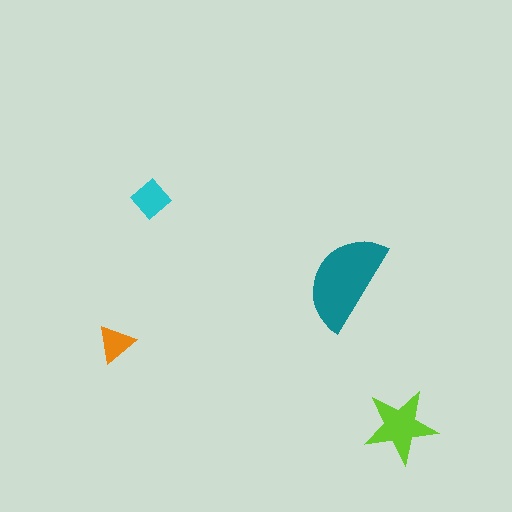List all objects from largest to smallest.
The teal semicircle, the lime star, the cyan diamond, the orange triangle.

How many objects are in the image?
There are 4 objects in the image.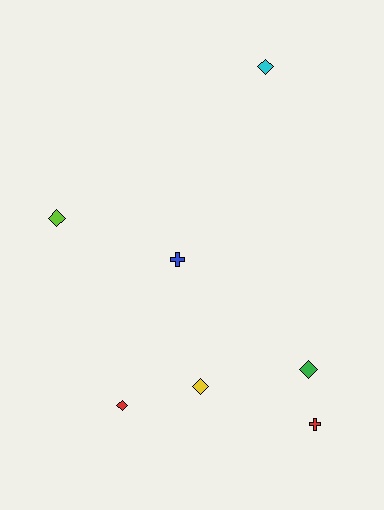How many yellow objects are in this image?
There is 1 yellow object.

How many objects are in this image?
There are 7 objects.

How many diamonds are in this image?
There are 5 diamonds.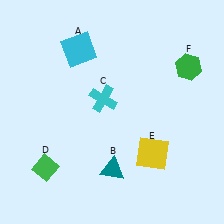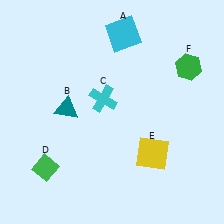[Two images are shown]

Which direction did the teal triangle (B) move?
The teal triangle (B) moved up.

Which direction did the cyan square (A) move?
The cyan square (A) moved right.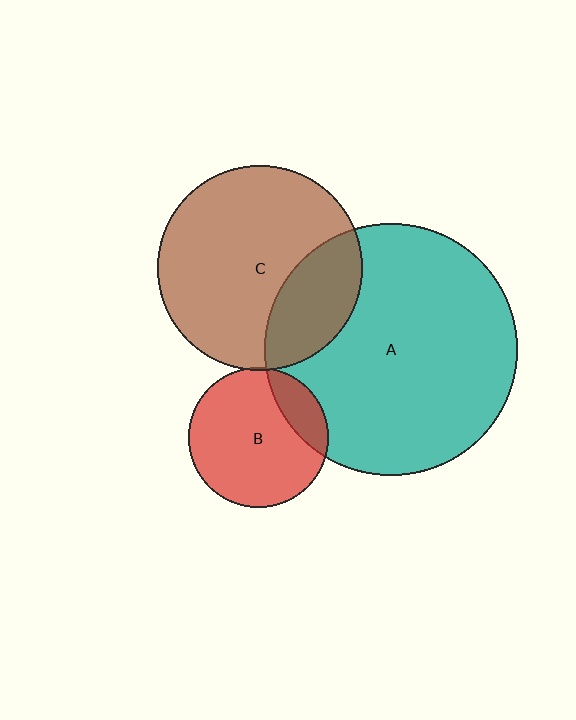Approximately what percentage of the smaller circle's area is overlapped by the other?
Approximately 25%.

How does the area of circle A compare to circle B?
Approximately 3.3 times.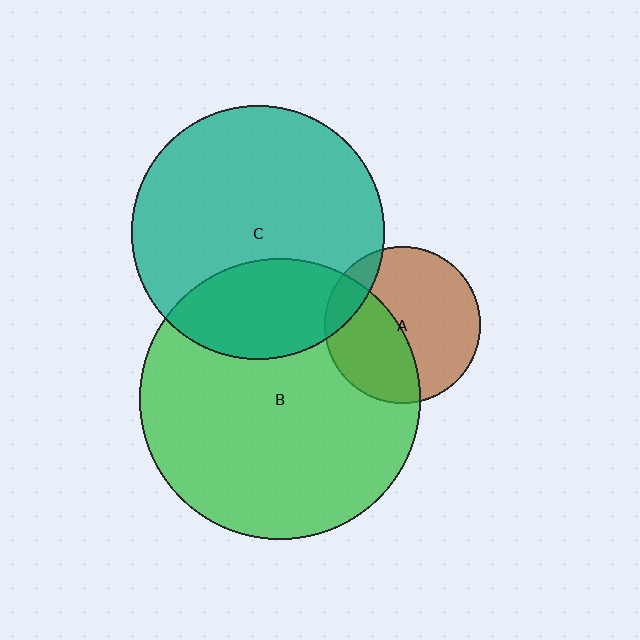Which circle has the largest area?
Circle B (green).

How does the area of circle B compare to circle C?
Approximately 1.2 times.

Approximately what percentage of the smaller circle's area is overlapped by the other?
Approximately 40%.